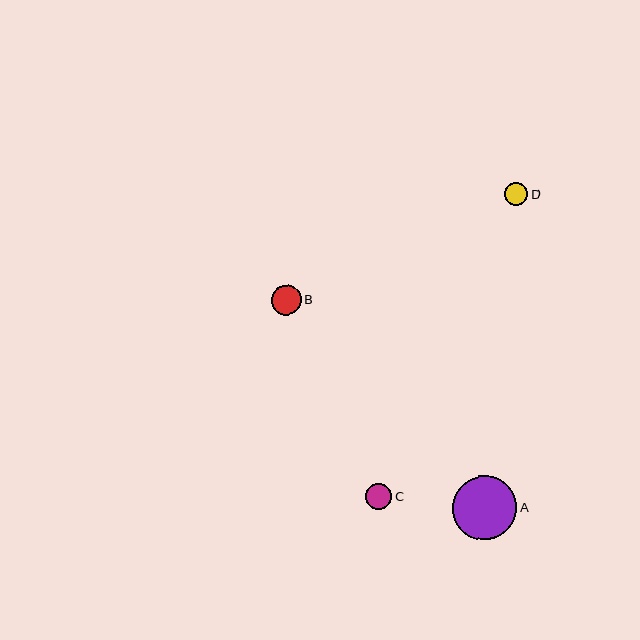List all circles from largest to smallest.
From largest to smallest: A, B, C, D.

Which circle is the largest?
Circle A is the largest with a size of approximately 64 pixels.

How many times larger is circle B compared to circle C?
Circle B is approximately 1.1 times the size of circle C.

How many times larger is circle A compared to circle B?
Circle A is approximately 2.2 times the size of circle B.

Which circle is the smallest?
Circle D is the smallest with a size of approximately 23 pixels.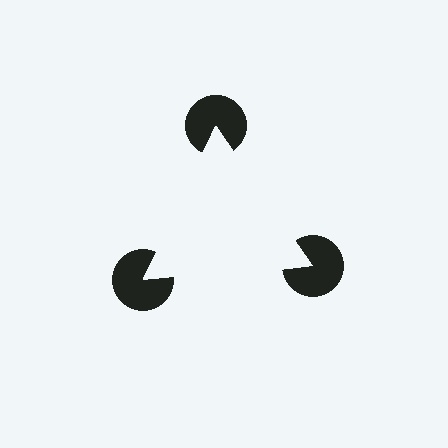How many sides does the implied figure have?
3 sides.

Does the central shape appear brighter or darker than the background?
It typically appears slightly brighter than the background, even though no actual brightness change is drawn.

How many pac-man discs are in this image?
There are 3 — one at each vertex of the illusory triangle.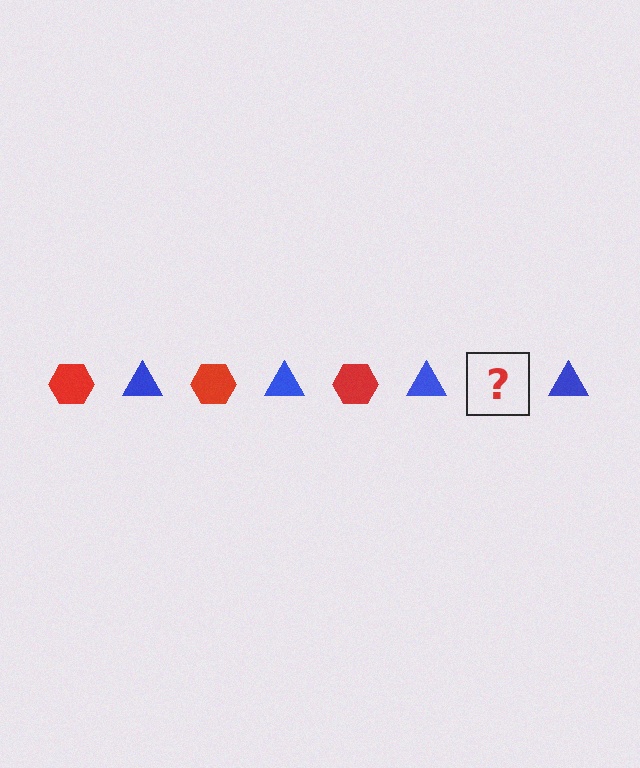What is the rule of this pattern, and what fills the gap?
The rule is that the pattern alternates between red hexagon and blue triangle. The gap should be filled with a red hexagon.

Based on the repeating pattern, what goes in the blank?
The blank should be a red hexagon.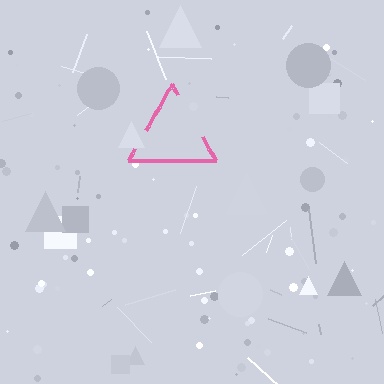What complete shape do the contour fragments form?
The contour fragments form a triangle.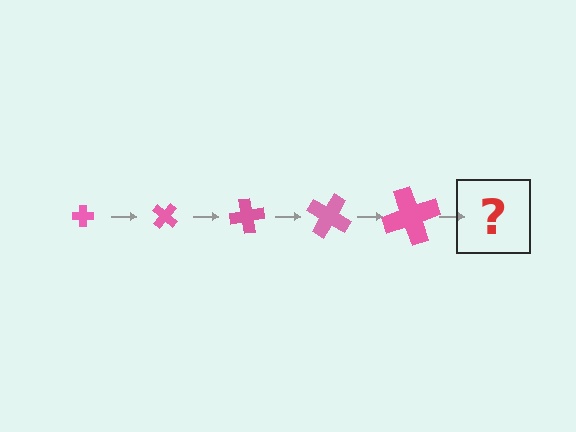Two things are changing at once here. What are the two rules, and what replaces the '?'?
The two rules are that the cross grows larger each step and it rotates 40 degrees each step. The '?' should be a cross, larger than the previous one and rotated 200 degrees from the start.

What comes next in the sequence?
The next element should be a cross, larger than the previous one and rotated 200 degrees from the start.